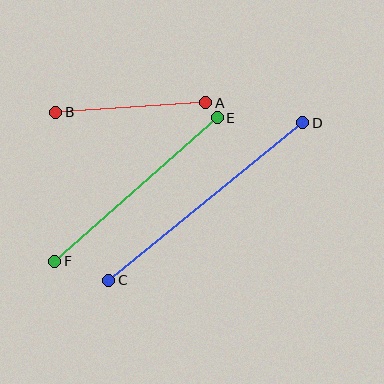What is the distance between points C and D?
The distance is approximately 250 pixels.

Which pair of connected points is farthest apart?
Points C and D are farthest apart.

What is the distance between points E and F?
The distance is approximately 217 pixels.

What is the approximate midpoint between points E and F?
The midpoint is at approximately (136, 189) pixels.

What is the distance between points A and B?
The distance is approximately 150 pixels.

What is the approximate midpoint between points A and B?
The midpoint is at approximately (131, 108) pixels.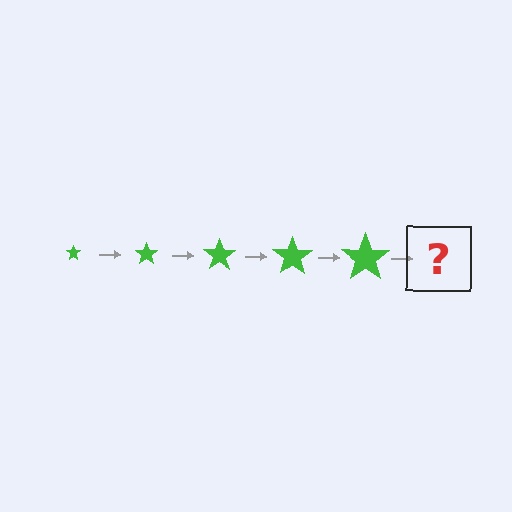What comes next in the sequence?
The next element should be a green star, larger than the previous one.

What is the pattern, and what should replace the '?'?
The pattern is that the star gets progressively larger each step. The '?' should be a green star, larger than the previous one.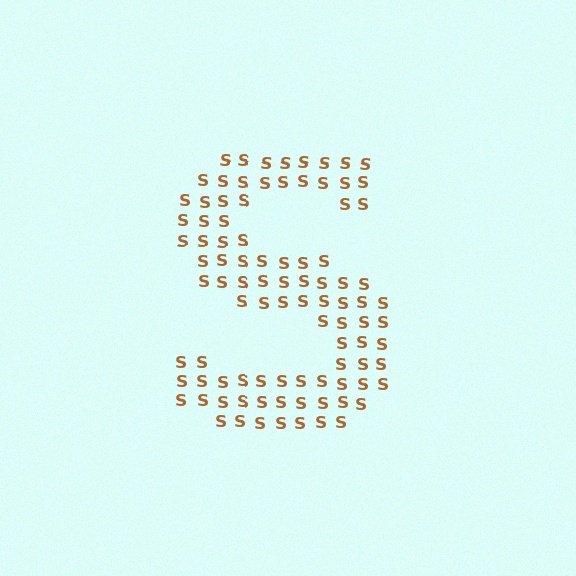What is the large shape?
The large shape is the letter S.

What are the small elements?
The small elements are letter S's.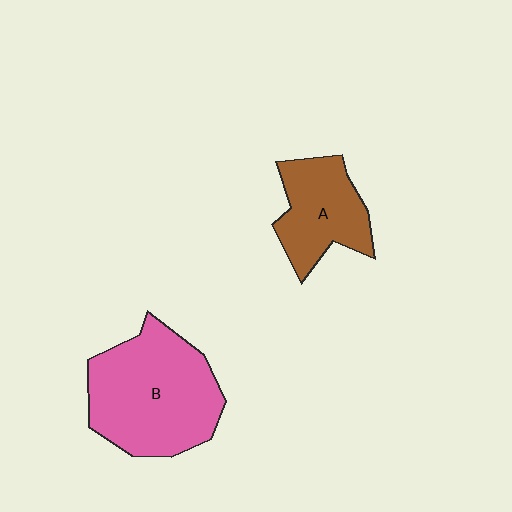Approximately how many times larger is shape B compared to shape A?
Approximately 1.7 times.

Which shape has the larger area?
Shape B (pink).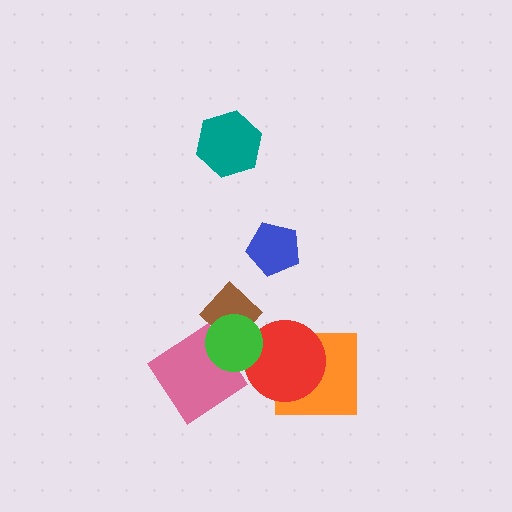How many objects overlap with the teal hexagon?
0 objects overlap with the teal hexagon.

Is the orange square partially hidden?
Yes, it is partially covered by another shape.